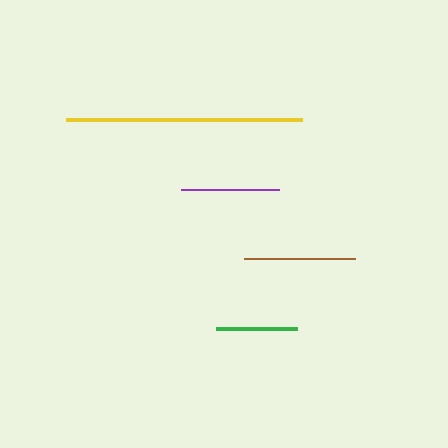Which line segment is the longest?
The yellow line is the longest at approximately 236 pixels.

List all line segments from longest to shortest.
From longest to shortest: yellow, brown, purple, green.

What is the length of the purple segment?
The purple segment is approximately 98 pixels long.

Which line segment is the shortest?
The green line is the shortest at approximately 81 pixels.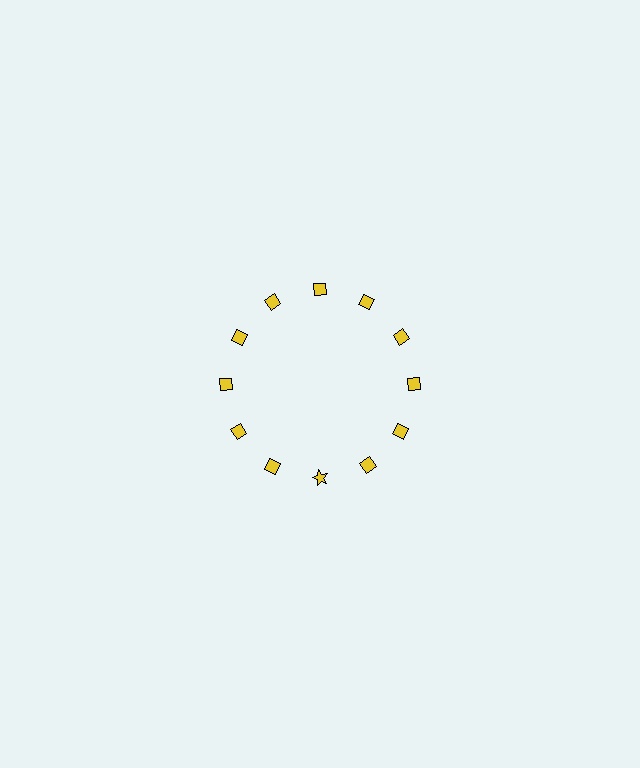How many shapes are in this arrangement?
There are 12 shapes arranged in a ring pattern.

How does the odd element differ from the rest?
It has a different shape: star instead of diamond.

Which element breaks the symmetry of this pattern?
The yellow star at roughly the 6 o'clock position breaks the symmetry. All other shapes are yellow diamonds.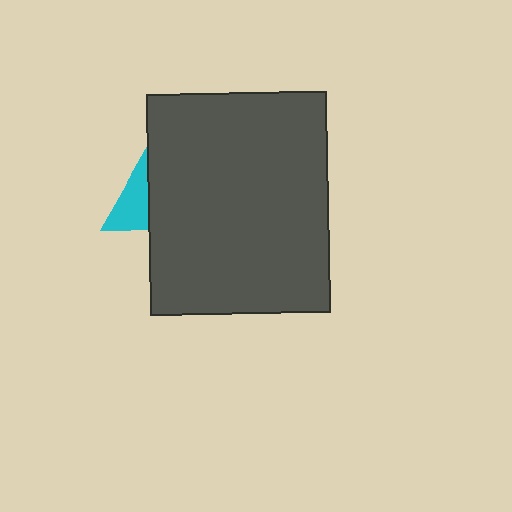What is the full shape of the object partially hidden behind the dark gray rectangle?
The partially hidden object is a cyan triangle.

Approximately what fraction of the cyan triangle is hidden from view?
Roughly 64% of the cyan triangle is hidden behind the dark gray rectangle.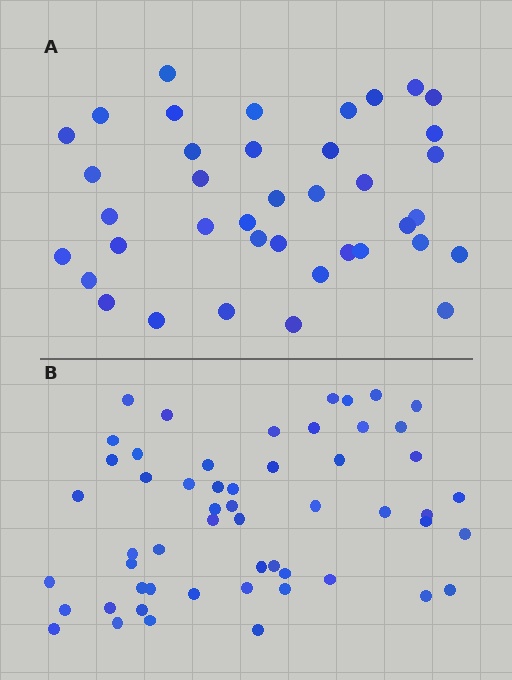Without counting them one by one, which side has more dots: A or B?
Region B (the bottom region) has more dots.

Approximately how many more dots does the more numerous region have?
Region B has approximately 15 more dots than region A.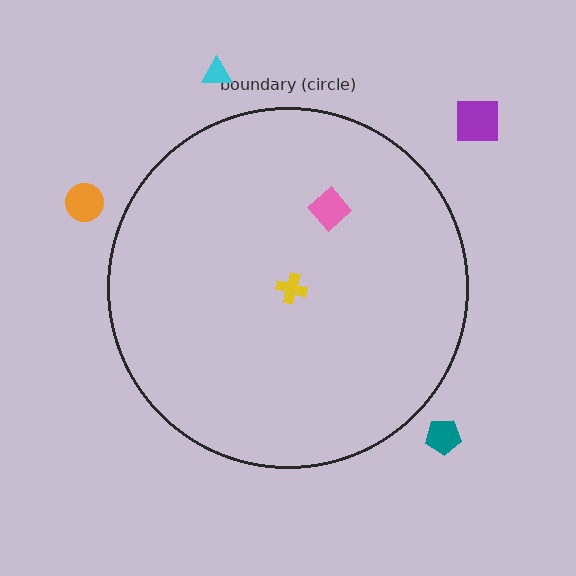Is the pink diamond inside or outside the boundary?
Inside.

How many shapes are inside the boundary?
2 inside, 4 outside.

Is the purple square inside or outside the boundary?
Outside.